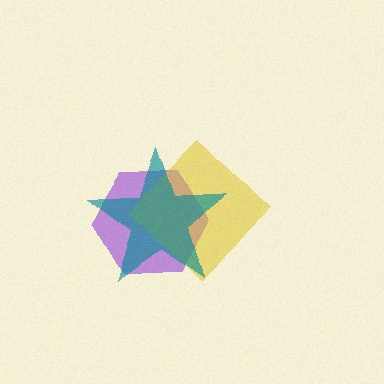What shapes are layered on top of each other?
The layered shapes are: a purple hexagon, a yellow diamond, a teal star.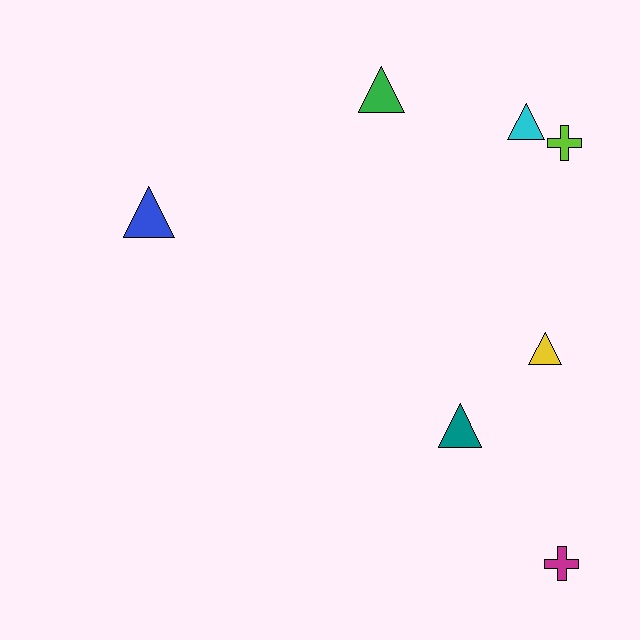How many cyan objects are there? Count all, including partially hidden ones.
There is 1 cyan object.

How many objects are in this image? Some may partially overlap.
There are 7 objects.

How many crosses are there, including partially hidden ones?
There are 2 crosses.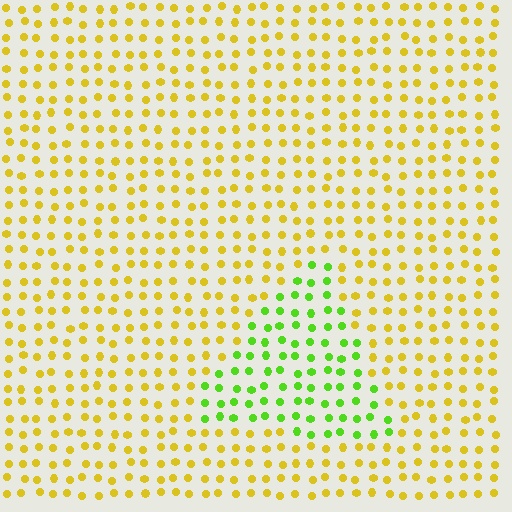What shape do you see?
I see a triangle.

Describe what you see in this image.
The image is filled with small yellow elements in a uniform arrangement. A triangle-shaped region is visible where the elements are tinted to a slightly different hue, forming a subtle color boundary.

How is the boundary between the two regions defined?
The boundary is defined purely by a slight shift in hue (about 51 degrees). Spacing, size, and orientation are identical on both sides.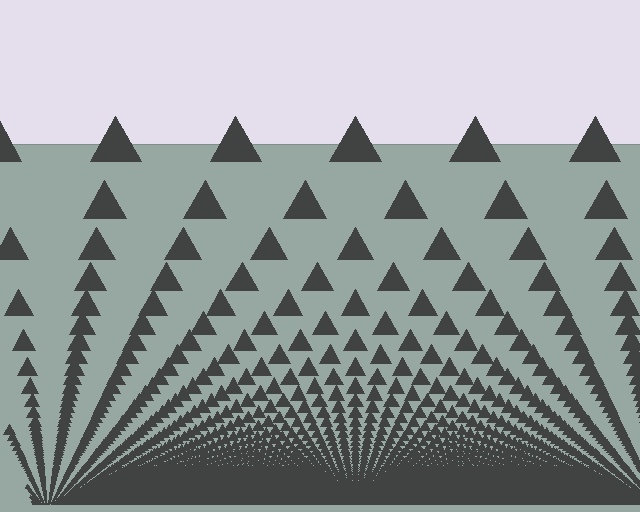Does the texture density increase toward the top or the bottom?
Density increases toward the bottom.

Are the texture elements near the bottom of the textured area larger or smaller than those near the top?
Smaller. The gradient is inverted — elements near the bottom are smaller and denser.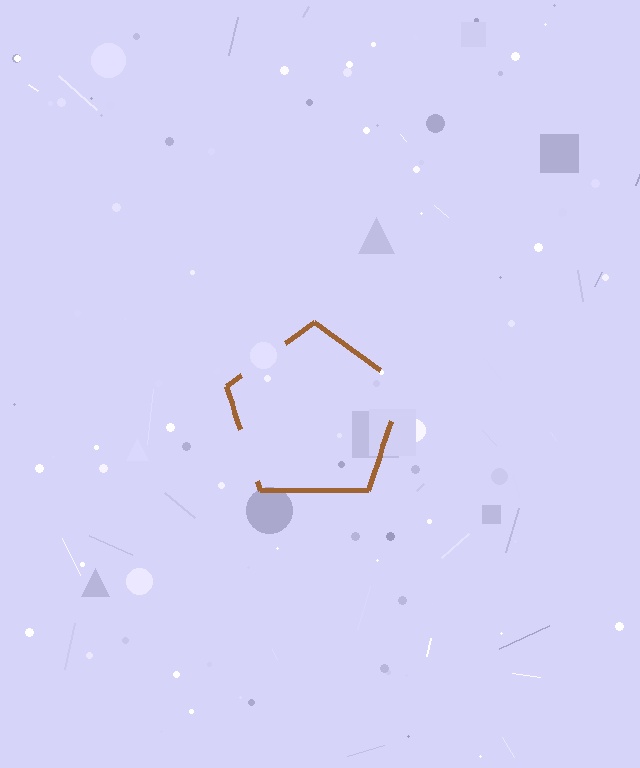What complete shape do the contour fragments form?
The contour fragments form a pentagon.